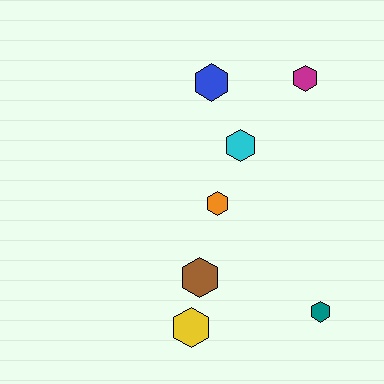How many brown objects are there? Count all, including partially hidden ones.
There is 1 brown object.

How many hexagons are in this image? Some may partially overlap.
There are 7 hexagons.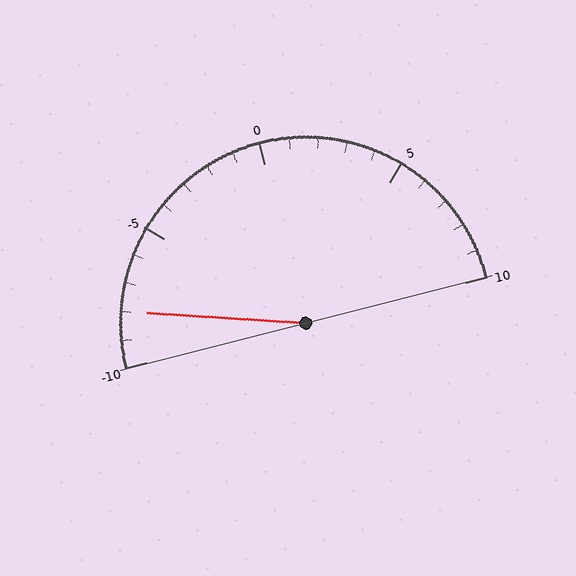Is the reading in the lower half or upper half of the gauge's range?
The reading is in the lower half of the range (-10 to 10).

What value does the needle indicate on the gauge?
The needle indicates approximately -8.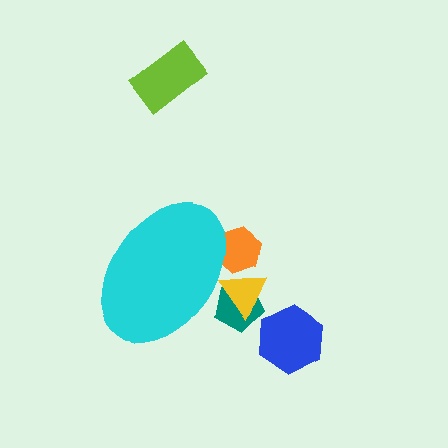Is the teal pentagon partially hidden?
Yes, the teal pentagon is partially hidden behind the cyan ellipse.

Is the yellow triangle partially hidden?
Yes, the yellow triangle is partially hidden behind the cyan ellipse.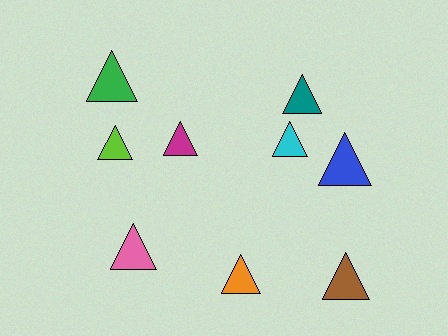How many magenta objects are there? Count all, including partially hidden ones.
There is 1 magenta object.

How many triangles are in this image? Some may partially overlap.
There are 9 triangles.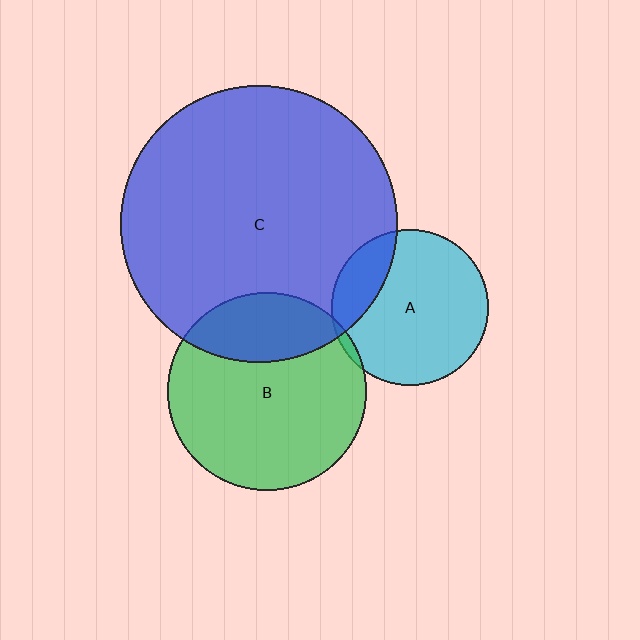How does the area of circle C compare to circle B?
Approximately 1.9 times.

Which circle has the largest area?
Circle C (blue).